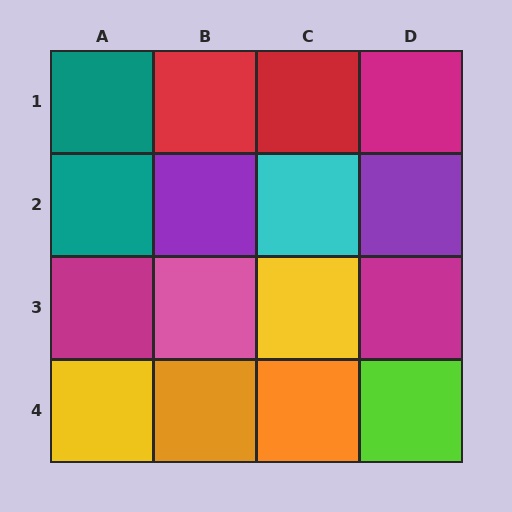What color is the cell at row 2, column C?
Cyan.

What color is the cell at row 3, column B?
Pink.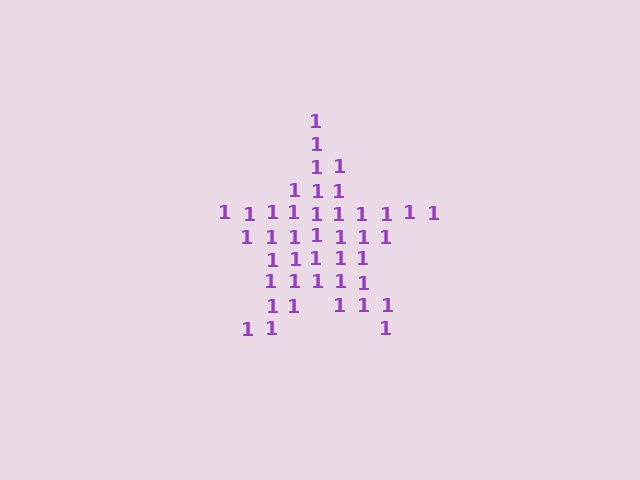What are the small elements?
The small elements are digit 1's.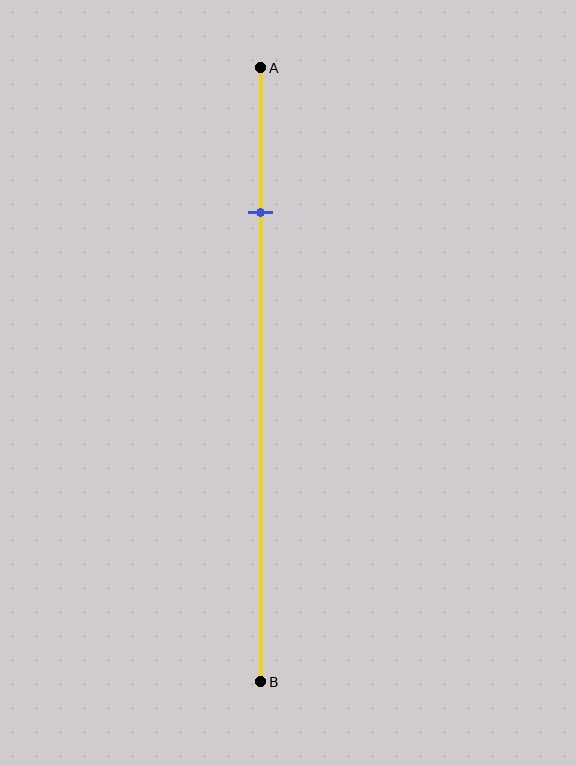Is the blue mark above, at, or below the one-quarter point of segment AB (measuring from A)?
The blue mark is approximately at the one-quarter point of segment AB.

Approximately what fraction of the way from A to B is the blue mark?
The blue mark is approximately 25% of the way from A to B.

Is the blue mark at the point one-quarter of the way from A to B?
Yes, the mark is approximately at the one-quarter point.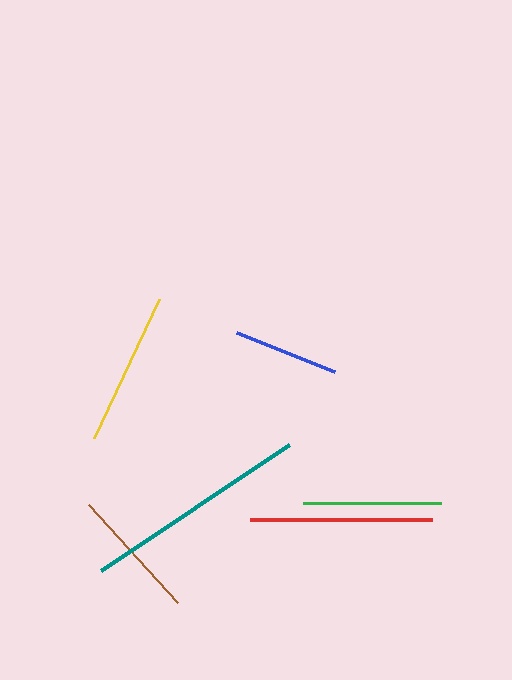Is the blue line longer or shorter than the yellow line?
The yellow line is longer than the blue line.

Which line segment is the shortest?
The blue line is the shortest at approximately 105 pixels.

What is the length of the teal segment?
The teal segment is approximately 226 pixels long.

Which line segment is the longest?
The teal line is the longest at approximately 226 pixels.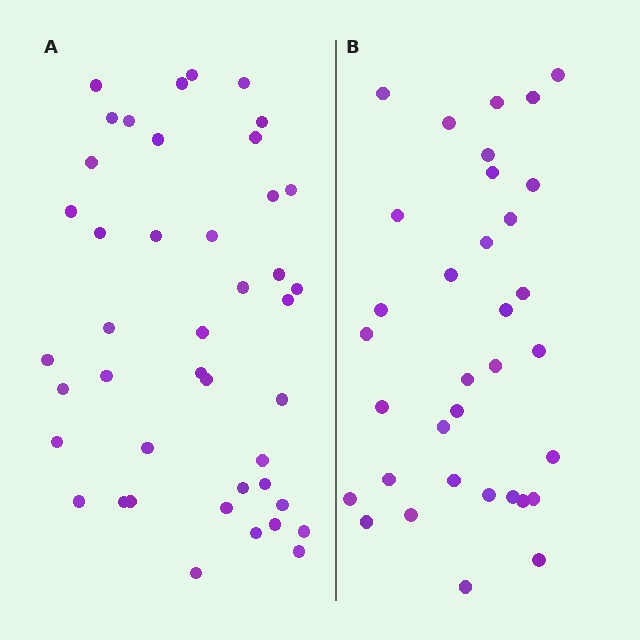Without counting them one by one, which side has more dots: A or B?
Region A (the left region) has more dots.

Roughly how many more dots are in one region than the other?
Region A has roughly 8 or so more dots than region B.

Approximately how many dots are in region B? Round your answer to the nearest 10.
About 30 dots. (The exact count is 34, which rounds to 30.)